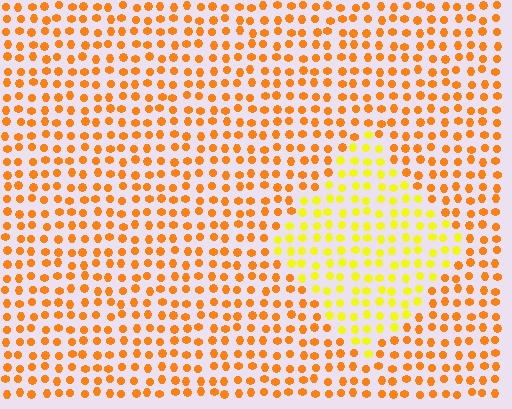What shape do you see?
I see a diamond.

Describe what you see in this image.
The image is filled with small orange elements in a uniform arrangement. A diamond-shaped region is visible where the elements are tinted to a slightly different hue, forming a subtle color boundary.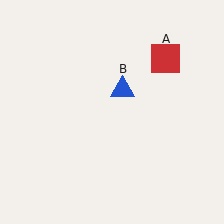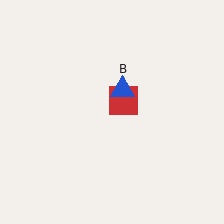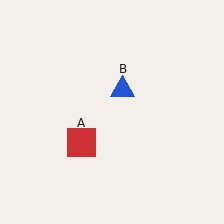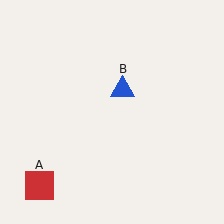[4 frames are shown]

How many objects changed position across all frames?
1 object changed position: red square (object A).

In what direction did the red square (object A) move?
The red square (object A) moved down and to the left.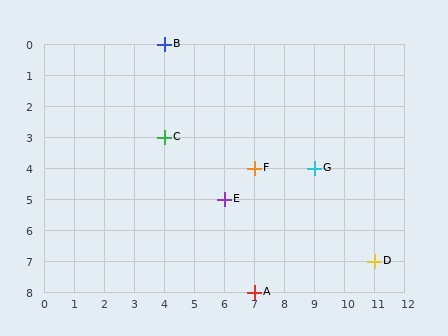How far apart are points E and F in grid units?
Points E and F are 1 column and 1 row apart (about 1.4 grid units diagonally).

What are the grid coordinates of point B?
Point B is at grid coordinates (4, 0).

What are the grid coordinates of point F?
Point F is at grid coordinates (7, 4).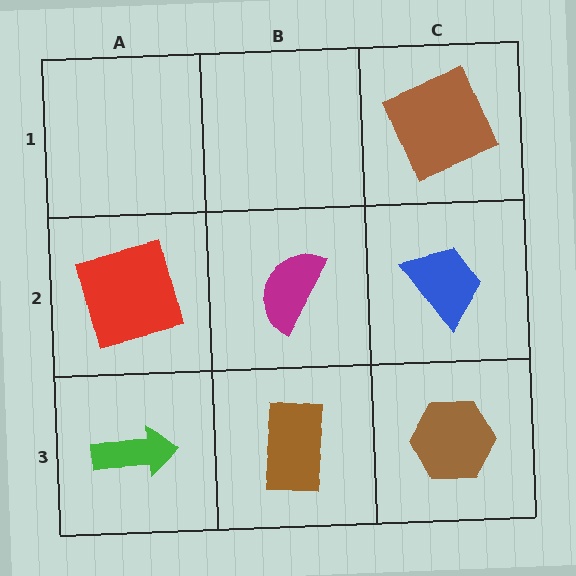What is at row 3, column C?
A brown hexagon.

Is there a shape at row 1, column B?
No, that cell is empty.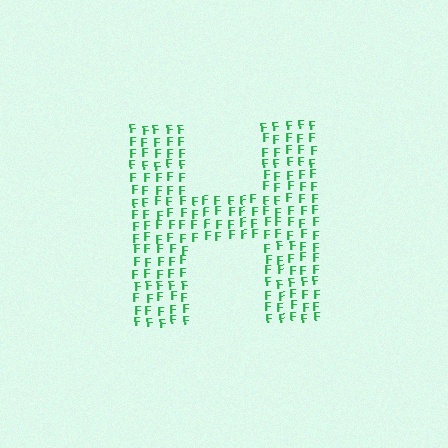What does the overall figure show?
The overall figure shows the letter H.